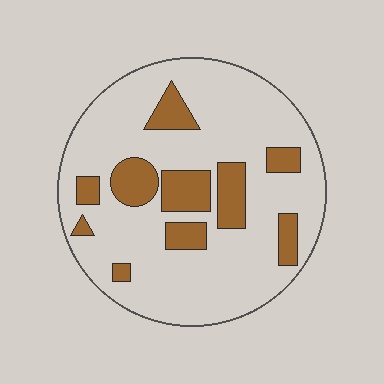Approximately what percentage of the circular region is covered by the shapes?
Approximately 20%.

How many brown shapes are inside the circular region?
10.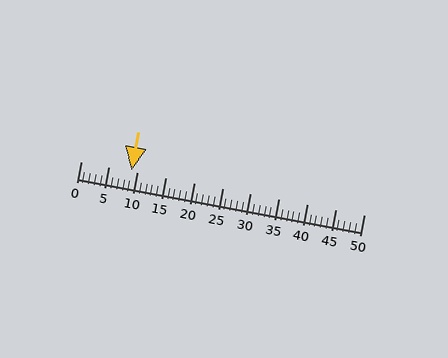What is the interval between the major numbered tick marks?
The major tick marks are spaced 5 units apart.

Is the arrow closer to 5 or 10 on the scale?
The arrow is closer to 10.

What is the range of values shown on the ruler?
The ruler shows values from 0 to 50.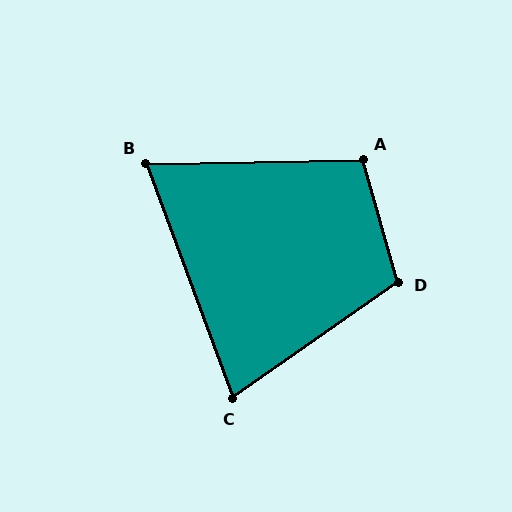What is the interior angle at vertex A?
Approximately 105 degrees (obtuse).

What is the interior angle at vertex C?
Approximately 75 degrees (acute).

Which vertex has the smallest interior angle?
B, at approximately 71 degrees.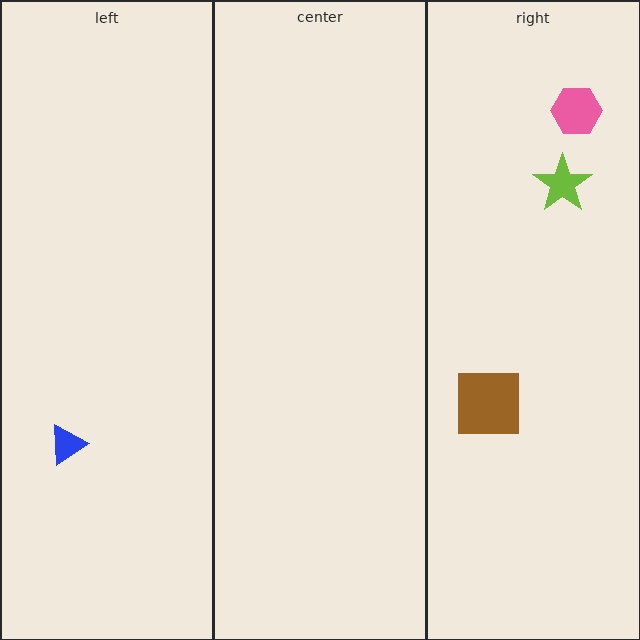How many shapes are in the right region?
3.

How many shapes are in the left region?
1.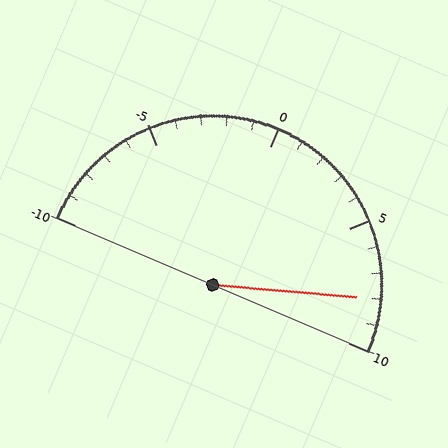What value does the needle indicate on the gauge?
The needle indicates approximately 8.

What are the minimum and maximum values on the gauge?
The gauge ranges from -10 to 10.